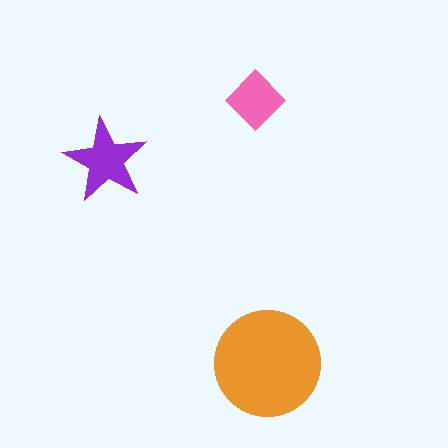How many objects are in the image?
There are 3 objects in the image.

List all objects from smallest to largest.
The pink diamond, the purple star, the orange circle.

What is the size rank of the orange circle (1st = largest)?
1st.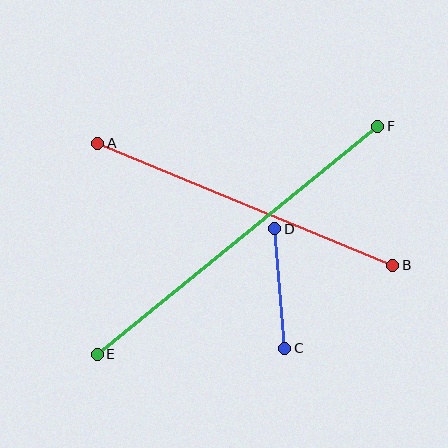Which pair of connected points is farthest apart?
Points E and F are farthest apart.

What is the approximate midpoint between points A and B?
The midpoint is at approximately (245, 204) pixels.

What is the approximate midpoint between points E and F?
The midpoint is at approximately (238, 240) pixels.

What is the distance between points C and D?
The distance is approximately 120 pixels.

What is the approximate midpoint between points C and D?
The midpoint is at approximately (280, 288) pixels.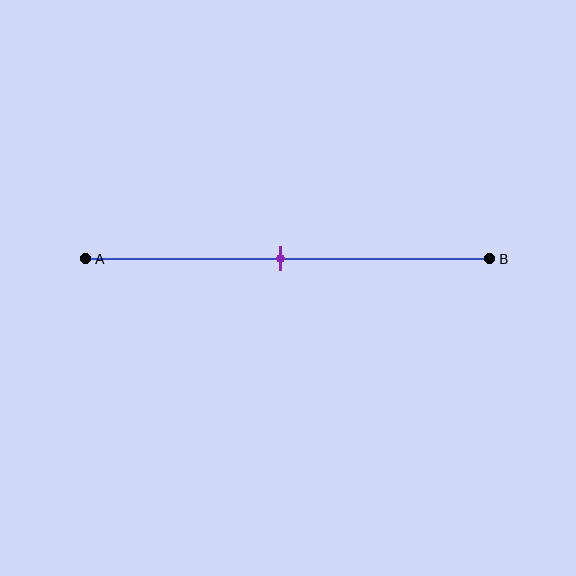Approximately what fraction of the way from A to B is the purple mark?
The purple mark is approximately 50% of the way from A to B.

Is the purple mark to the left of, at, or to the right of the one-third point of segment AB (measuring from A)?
The purple mark is to the right of the one-third point of segment AB.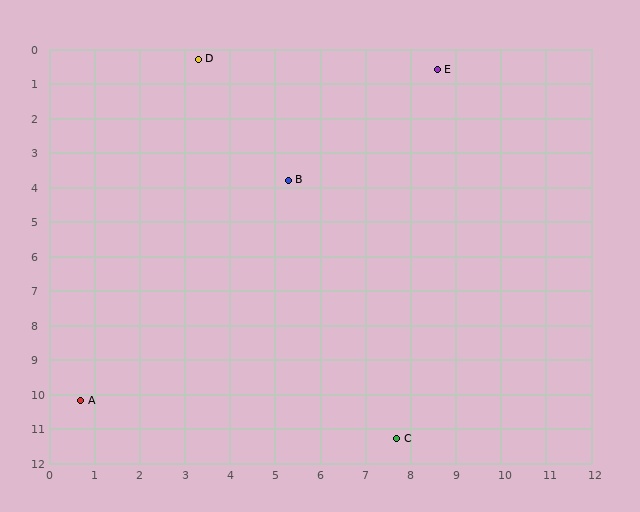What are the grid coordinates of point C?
Point C is at approximately (7.7, 11.3).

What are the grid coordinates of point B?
Point B is at approximately (5.3, 3.8).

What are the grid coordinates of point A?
Point A is at approximately (0.7, 10.2).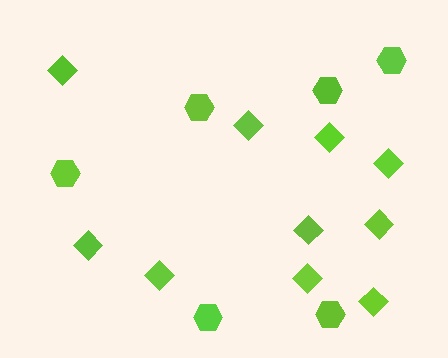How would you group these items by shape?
There are 2 groups: one group of hexagons (6) and one group of diamonds (10).